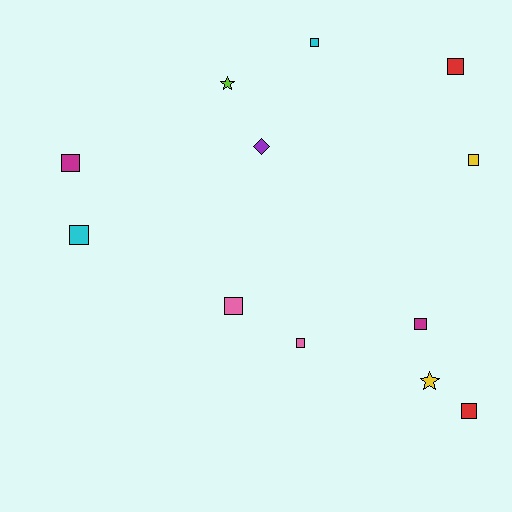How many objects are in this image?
There are 12 objects.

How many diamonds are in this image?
There is 1 diamond.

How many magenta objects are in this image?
There are 2 magenta objects.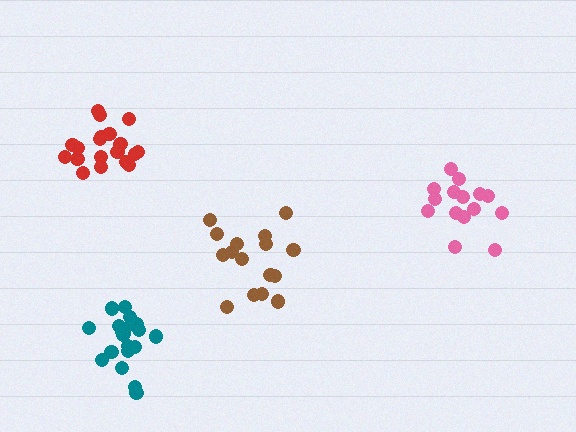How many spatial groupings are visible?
There are 4 spatial groupings.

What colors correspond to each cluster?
The clusters are colored: red, brown, pink, teal.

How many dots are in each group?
Group 1: 19 dots, Group 2: 16 dots, Group 3: 15 dots, Group 4: 20 dots (70 total).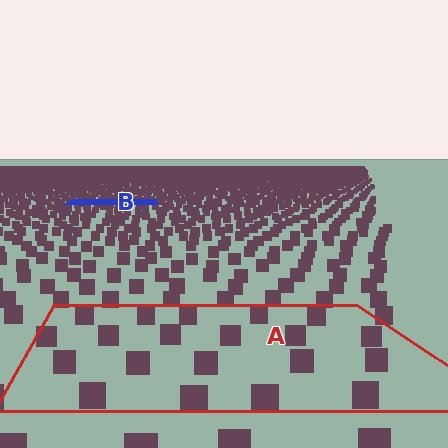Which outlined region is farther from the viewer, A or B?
Region B is farther from the viewer — the texture elements inside it appear smaller and more densely packed.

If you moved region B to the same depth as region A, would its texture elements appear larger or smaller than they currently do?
They would appear larger. At a closer depth, the same texture elements are projected at a bigger on-screen size.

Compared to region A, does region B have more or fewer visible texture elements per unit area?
Region B has more texture elements per unit area — they are packed more densely because it is farther away.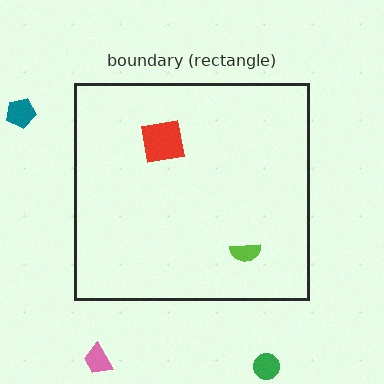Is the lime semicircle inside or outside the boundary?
Inside.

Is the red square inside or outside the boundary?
Inside.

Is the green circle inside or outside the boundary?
Outside.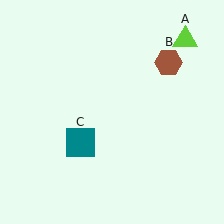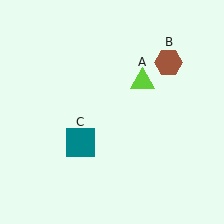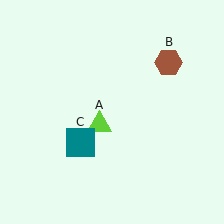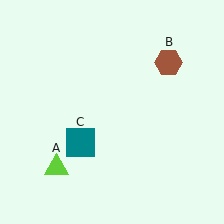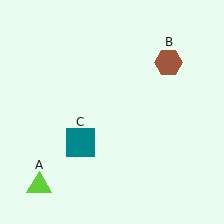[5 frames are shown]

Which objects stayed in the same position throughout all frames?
Brown hexagon (object B) and teal square (object C) remained stationary.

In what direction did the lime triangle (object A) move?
The lime triangle (object A) moved down and to the left.